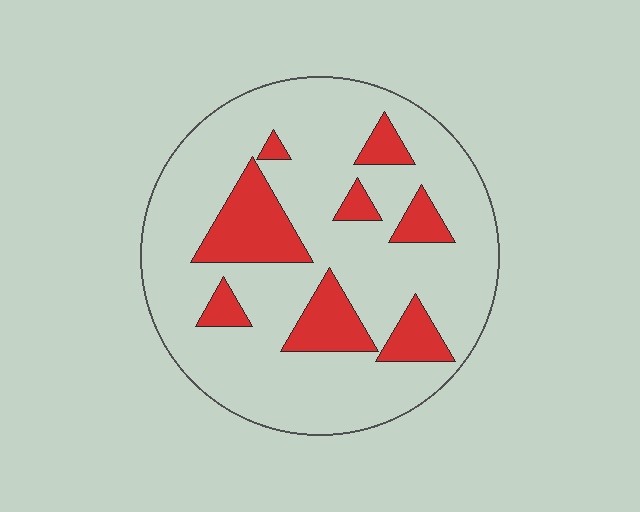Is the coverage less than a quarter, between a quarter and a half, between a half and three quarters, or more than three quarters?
Less than a quarter.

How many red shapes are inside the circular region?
8.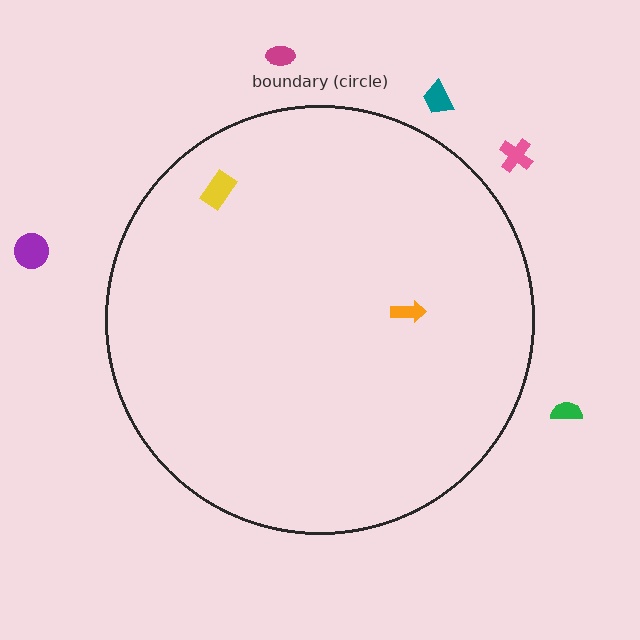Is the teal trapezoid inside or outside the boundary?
Outside.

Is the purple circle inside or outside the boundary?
Outside.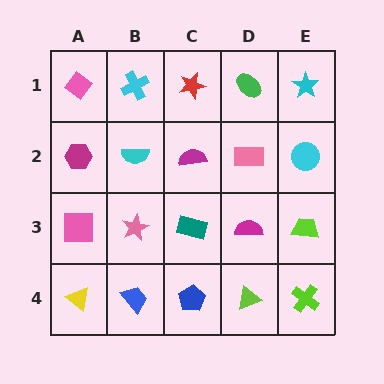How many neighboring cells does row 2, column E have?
3.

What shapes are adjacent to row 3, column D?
A pink rectangle (row 2, column D), a lime triangle (row 4, column D), a teal rectangle (row 3, column C), a lime trapezoid (row 3, column E).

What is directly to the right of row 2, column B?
A magenta semicircle.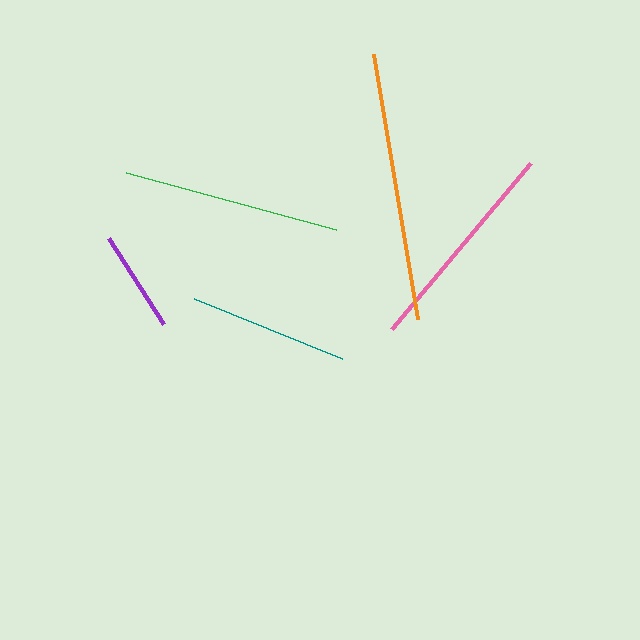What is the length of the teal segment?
The teal segment is approximately 160 pixels long.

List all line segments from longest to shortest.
From longest to shortest: orange, green, pink, teal, purple.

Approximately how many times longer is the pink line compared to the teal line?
The pink line is approximately 1.3 times the length of the teal line.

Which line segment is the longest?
The orange line is the longest at approximately 268 pixels.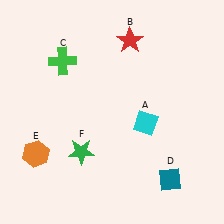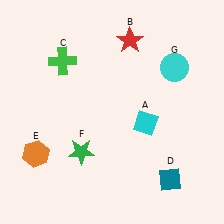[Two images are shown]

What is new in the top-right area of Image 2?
A cyan circle (G) was added in the top-right area of Image 2.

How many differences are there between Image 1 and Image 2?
There is 1 difference between the two images.